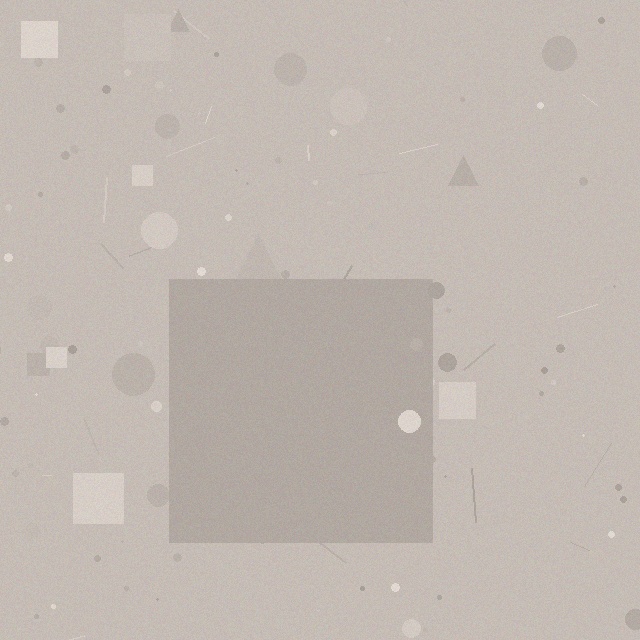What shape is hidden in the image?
A square is hidden in the image.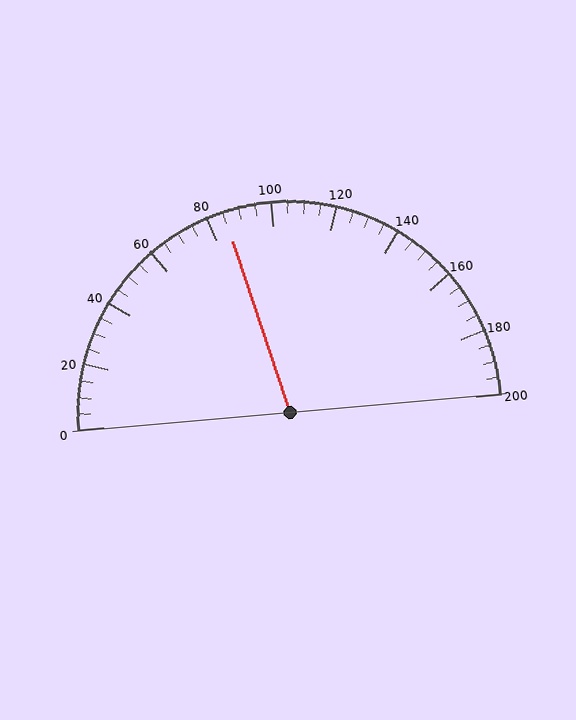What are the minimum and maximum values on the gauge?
The gauge ranges from 0 to 200.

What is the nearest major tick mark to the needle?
The nearest major tick mark is 80.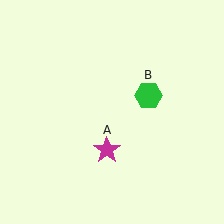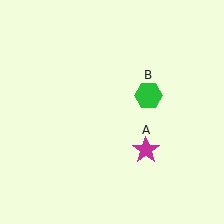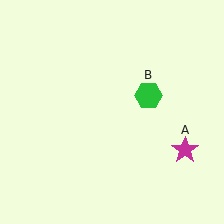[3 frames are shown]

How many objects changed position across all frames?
1 object changed position: magenta star (object A).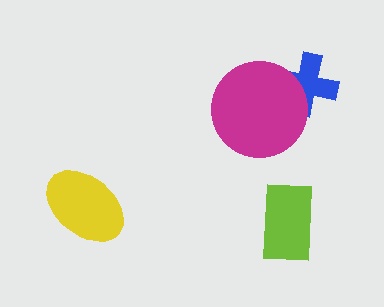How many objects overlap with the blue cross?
1 object overlaps with the blue cross.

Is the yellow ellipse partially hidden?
No, no other shape covers it.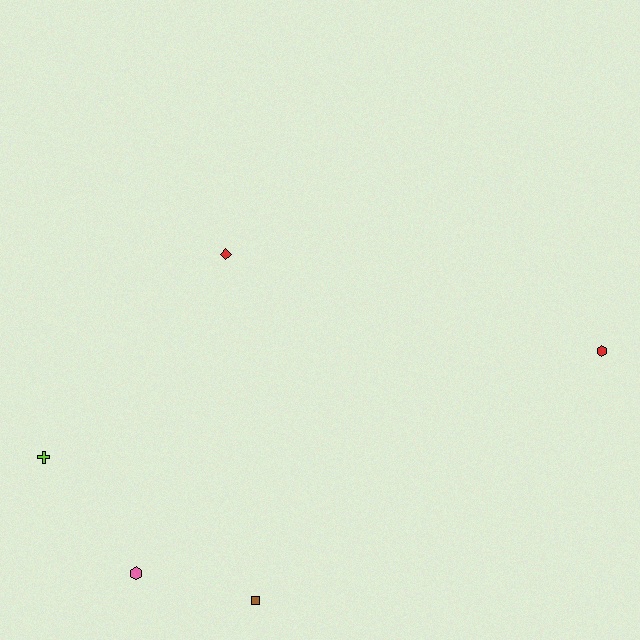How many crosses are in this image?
There is 1 cross.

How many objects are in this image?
There are 5 objects.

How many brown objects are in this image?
There is 1 brown object.